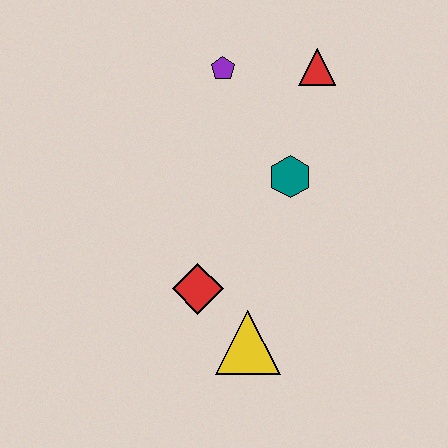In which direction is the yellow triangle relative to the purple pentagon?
The yellow triangle is below the purple pentagon.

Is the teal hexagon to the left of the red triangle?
Yes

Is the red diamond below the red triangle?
Yes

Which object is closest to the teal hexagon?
The red triangle is closest to the teal hexagon.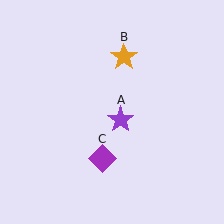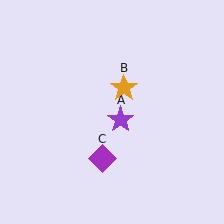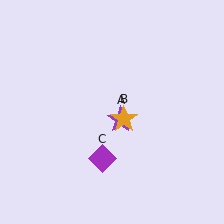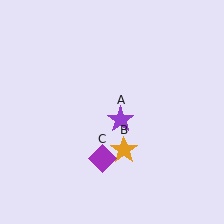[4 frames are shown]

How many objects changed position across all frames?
1 object changed position: orange star (object B).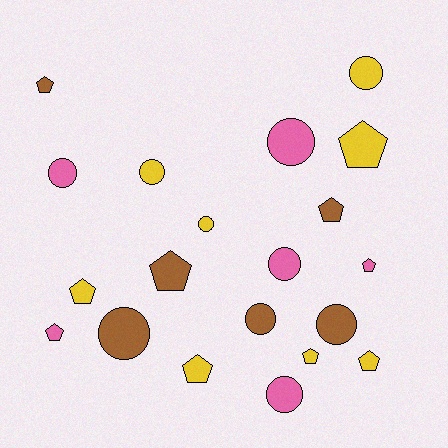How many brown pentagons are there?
There are 3 brown pentagons.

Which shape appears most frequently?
Circle, with 10 objects.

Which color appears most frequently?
Yellow, with 8 objects.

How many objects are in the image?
There are 20 objects.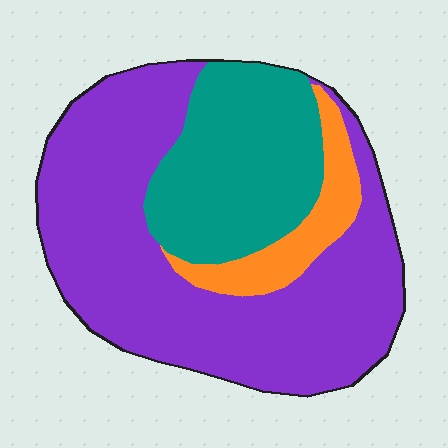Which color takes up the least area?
Orange, at roughly 10%.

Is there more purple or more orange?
Purple.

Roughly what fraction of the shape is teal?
Teal takes up between a quarter and a half of the shape.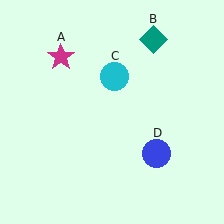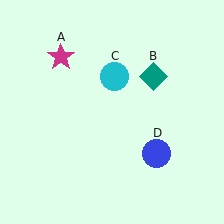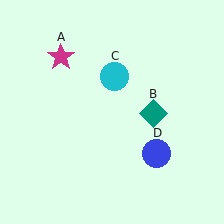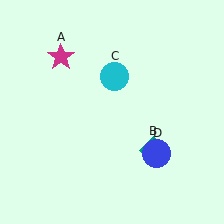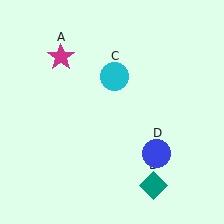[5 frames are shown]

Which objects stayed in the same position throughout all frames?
Magenta star (object A) and cyan circle (object C) and blue circle (object D) remained stationary.